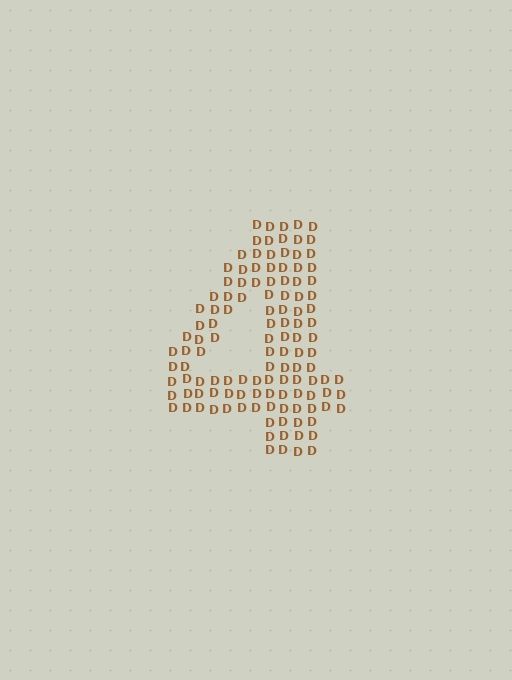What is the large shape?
The large shape is the digit 4.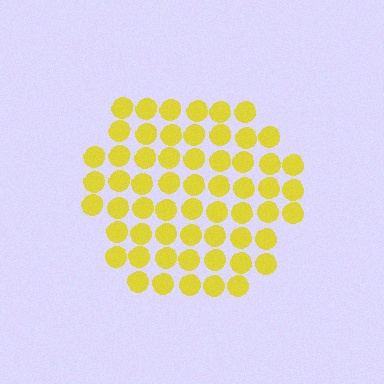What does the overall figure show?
The overall figure shows a hexagon.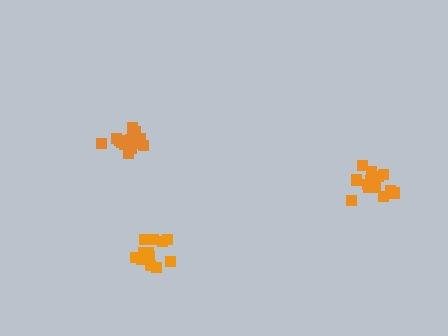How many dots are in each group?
Group 1: 15 dots, Group 2: 15 dots, Group 3: 13 dots (43 total).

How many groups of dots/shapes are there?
There are 3 groups.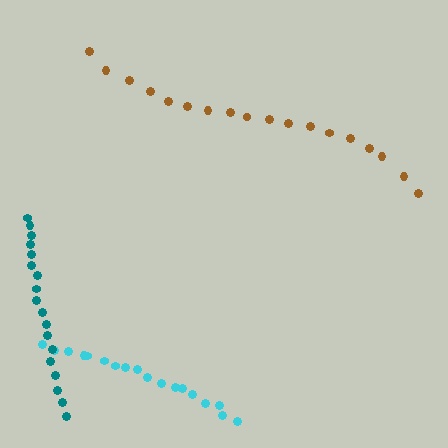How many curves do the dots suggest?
There are 3 distinct paths.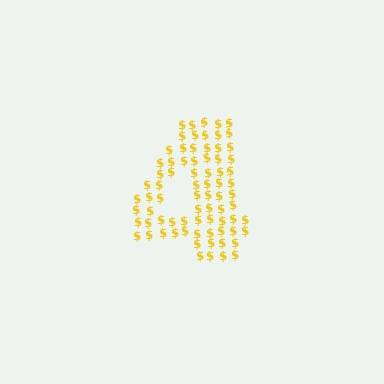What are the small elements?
The small elements are dollar signs.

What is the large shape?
The large shape is the digit 4.